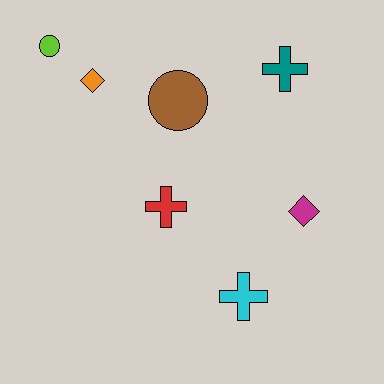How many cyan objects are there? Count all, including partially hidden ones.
There is 1 cyan object.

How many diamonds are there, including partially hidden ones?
There are 2 diamonds.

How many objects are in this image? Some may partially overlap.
There are 7 objects.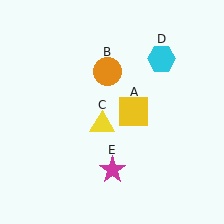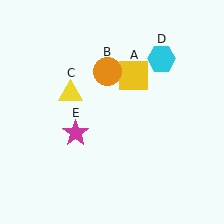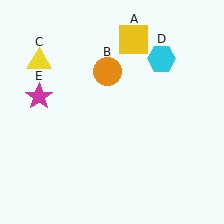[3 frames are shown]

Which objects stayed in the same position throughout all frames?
Orange circle (object B) and cyan hexagon (object D) remained stationary.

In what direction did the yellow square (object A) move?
The yellow square (object A) moved up.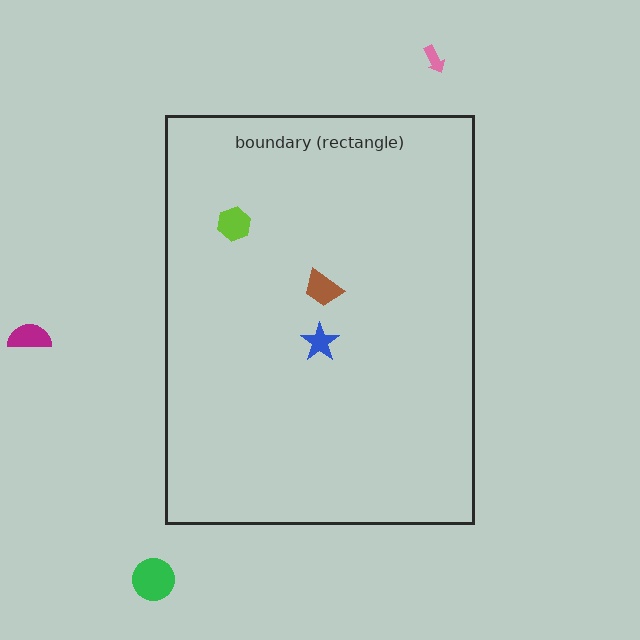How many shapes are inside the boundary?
3 inside, 3 outside.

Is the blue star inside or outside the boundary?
Inside.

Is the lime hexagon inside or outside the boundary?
Inside.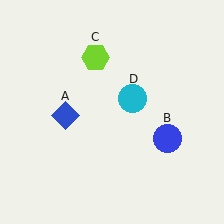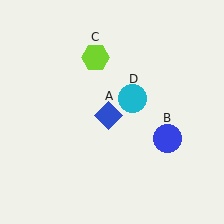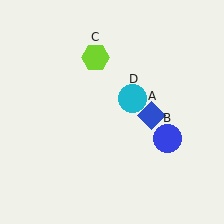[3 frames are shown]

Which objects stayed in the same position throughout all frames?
Blue circle (object B) and lime hexagon (object C) and cyan circle (object D) remained stationary.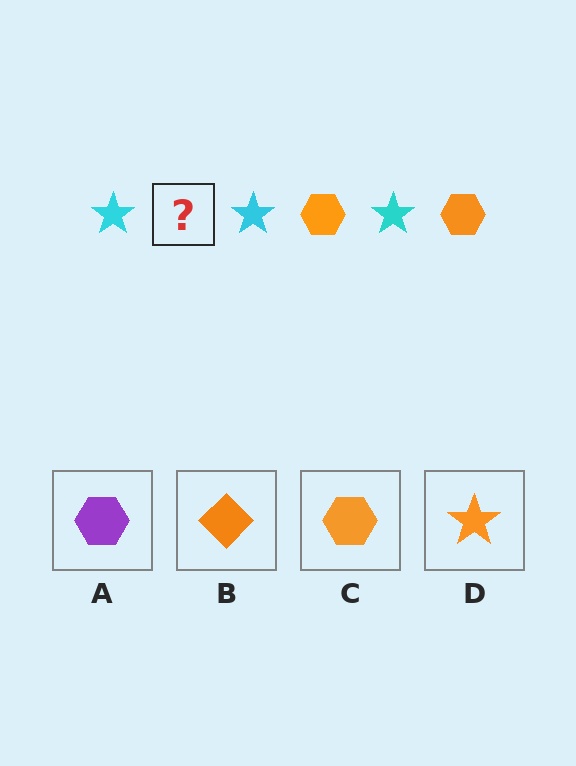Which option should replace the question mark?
Option C.